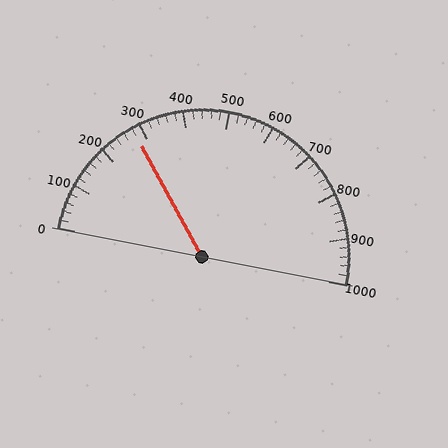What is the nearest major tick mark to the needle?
The nearest major tick mark is 300.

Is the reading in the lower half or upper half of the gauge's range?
The reading is in the lower half of the range (0 to 1000).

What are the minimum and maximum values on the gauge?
The gauge ranges from 0 to 1000.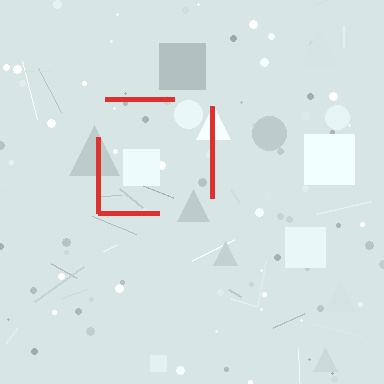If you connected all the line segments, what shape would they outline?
They would outline a square.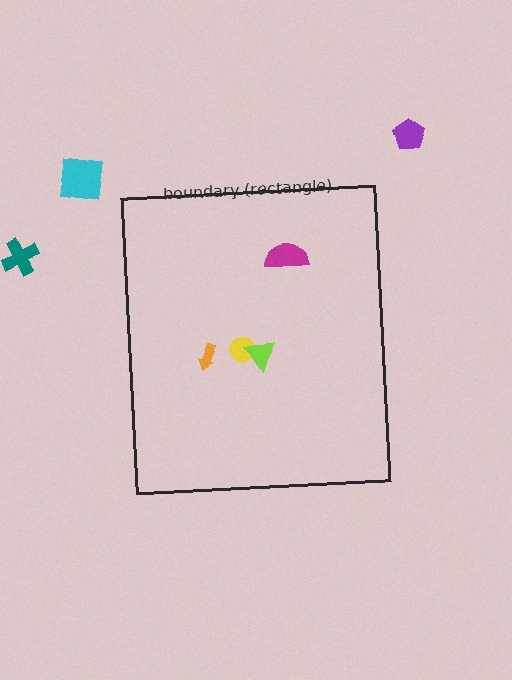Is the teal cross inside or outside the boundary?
Outside.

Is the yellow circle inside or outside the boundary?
Inside.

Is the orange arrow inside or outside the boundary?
Inside.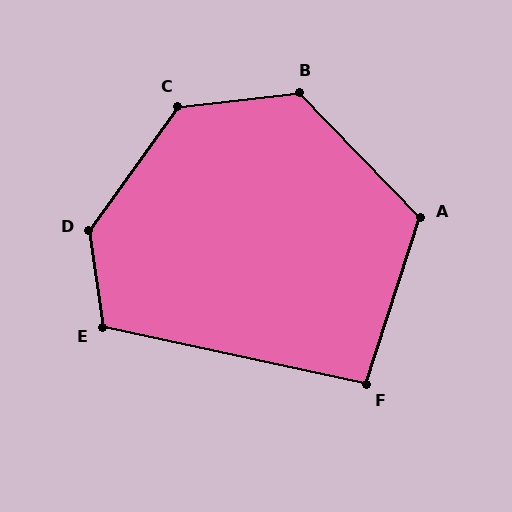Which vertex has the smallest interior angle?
F, at approximately 96 degrees.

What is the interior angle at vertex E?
Approximately 110 degrees (obtuse).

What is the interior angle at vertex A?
Approximately 118 degrees (obtuse).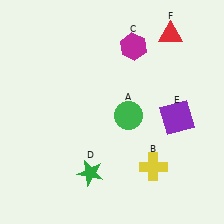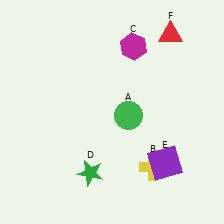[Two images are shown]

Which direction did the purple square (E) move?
The purple square (E) moved down.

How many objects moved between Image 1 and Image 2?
1 object moved between the two images.